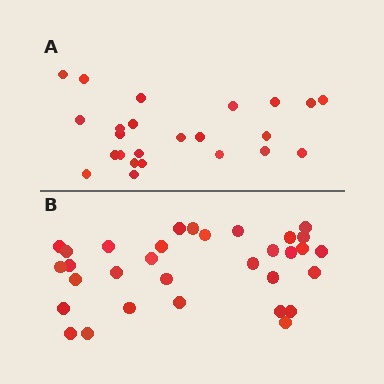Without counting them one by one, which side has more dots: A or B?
Region B (the bottom region) has more dots.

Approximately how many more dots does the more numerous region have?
Region B has roughly 8 or so more dots than region A.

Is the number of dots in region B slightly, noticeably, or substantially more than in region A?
Region B has noticeably more, but not dramatically so. The ratio is roughly 1.3 to 1.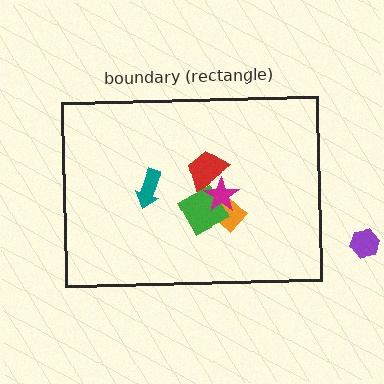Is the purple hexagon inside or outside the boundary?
Outside.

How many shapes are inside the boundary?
5 inside, 1 outside.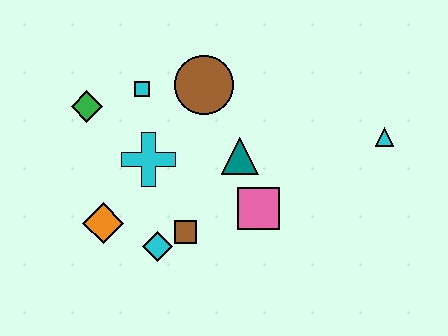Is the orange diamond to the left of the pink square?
Yes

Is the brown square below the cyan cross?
Yes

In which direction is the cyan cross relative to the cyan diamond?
The cyan cross is above the cyan diamond.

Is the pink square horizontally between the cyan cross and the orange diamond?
No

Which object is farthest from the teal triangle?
The green diamond is farthest from the teal triangle.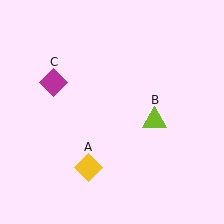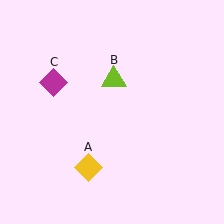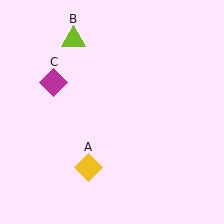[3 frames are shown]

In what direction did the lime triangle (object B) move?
The lime triangle (object B) moved up and to the left.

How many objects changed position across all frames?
1 object changed position: lime triangle (object B).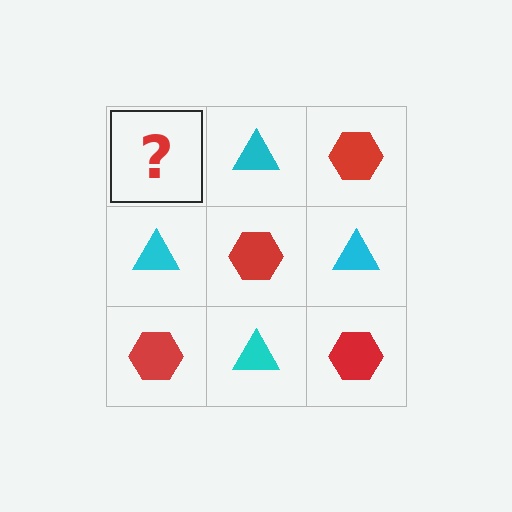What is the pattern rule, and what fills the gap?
The rule is that it alternates red hexagon and cyan triangle in a checkerboard pattern. The gap should be filled with a red hexagon.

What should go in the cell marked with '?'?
The missing cell should contain a red hexagon.